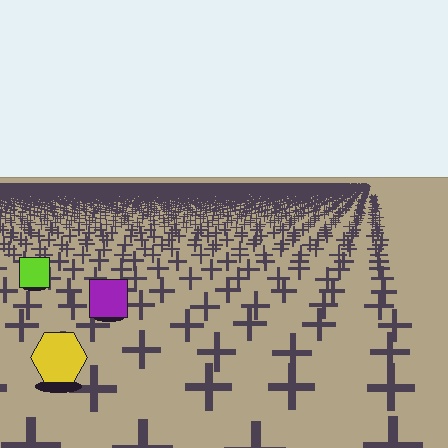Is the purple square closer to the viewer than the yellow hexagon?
No. The yellow hexagon is closer — you can tell from the texture gradient: the ground texture is coarser near it.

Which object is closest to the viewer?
The yellow hexagon is closest. The texture marks near it are larger and more spread out.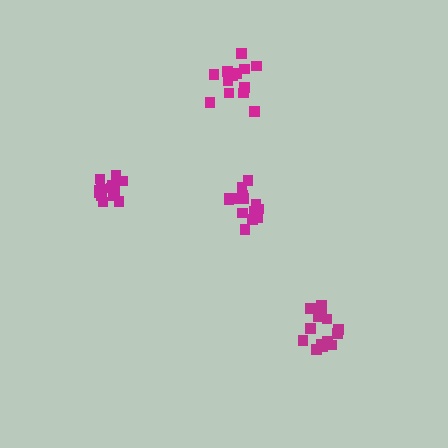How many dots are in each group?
Group 1: 13 dots, Group 2: 16 dots, Group 3: 14 dots, Group 4: 14 dots (57 total).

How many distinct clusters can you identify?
There are 4 distinct clusters.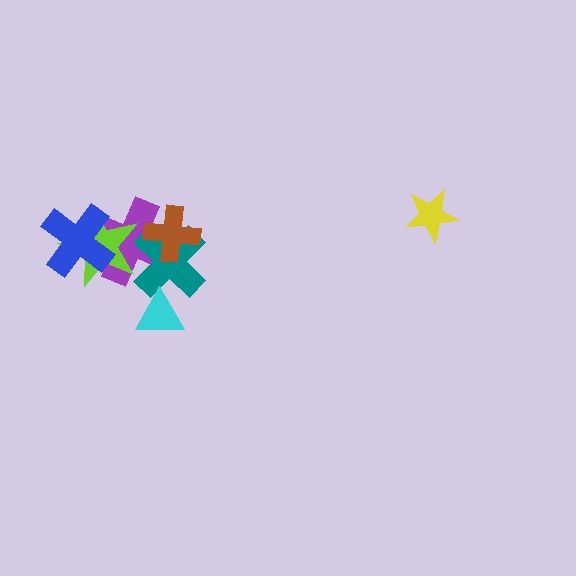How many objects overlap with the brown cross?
2 objects overlap with the brown cross.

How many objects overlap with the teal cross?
4 objects overlap with the teal cross.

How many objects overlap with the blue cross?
2 objects overlap with the blue cross.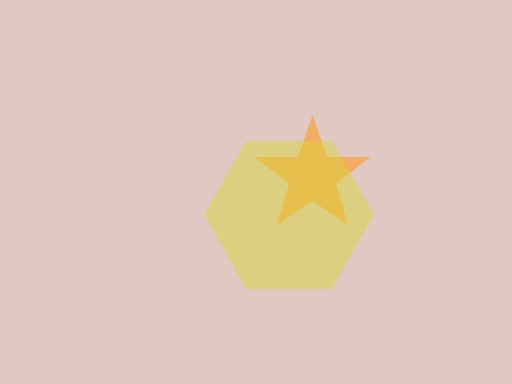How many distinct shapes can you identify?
There are 2 distinct shapes: an orange star, a yellow hexagon.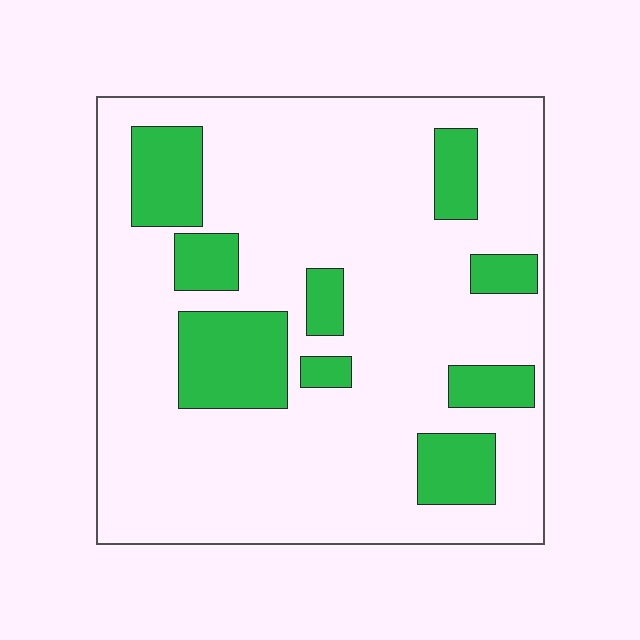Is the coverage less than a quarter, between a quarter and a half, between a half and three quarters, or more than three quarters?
Less than a quarter.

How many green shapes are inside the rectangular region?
9.